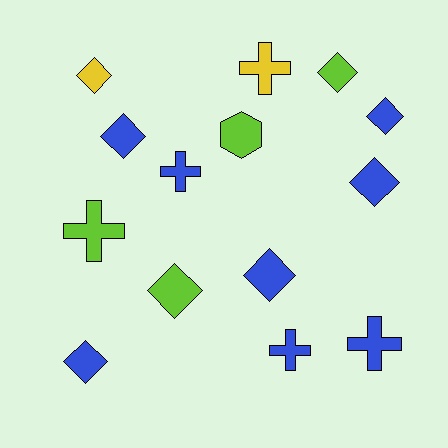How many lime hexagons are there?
There is 1 lime hexagon.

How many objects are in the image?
There are 14 objects.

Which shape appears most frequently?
Diamond, with 8 objects.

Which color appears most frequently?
Blue, with 8 objects.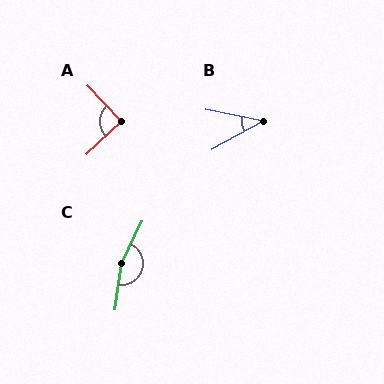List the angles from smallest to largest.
B (40°), A (90°), C (162°).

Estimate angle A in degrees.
Approximately 90 degrees.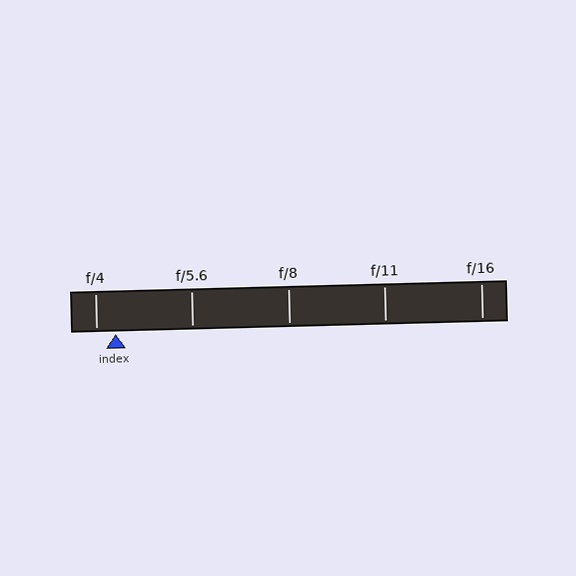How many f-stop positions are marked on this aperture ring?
There are 5 f-stop positions marked.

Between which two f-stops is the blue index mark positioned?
The index mark is between f/4 and f/5.6.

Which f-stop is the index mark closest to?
The index mark is closest to f/4.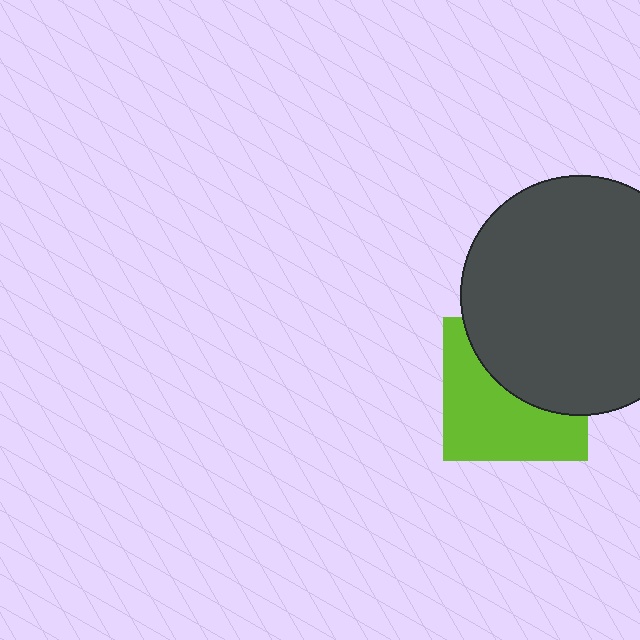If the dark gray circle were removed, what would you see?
You would see the complete lime square.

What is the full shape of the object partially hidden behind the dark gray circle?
The partially hidden object is a lime square.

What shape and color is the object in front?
The object in front is a dark gray circle.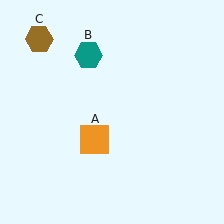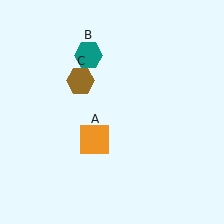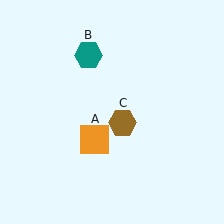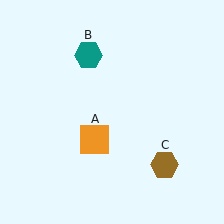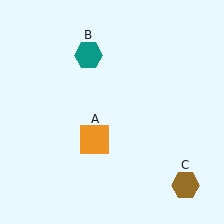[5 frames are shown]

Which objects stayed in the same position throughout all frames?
Orange square (object A) and teal hexagon (object B) remained stationary.